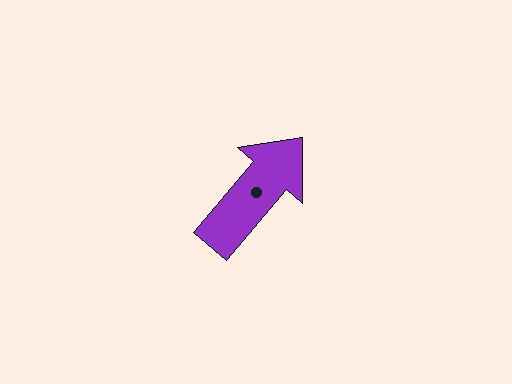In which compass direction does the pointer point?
Northeast.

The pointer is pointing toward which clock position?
Roughly 1 o'clock.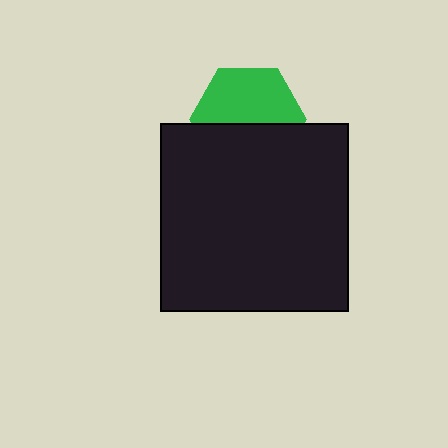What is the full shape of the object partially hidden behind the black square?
The partially hidden object is a green hexagon.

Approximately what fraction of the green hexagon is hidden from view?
Roughly 44% of the green hexagon is hidden behind the black square.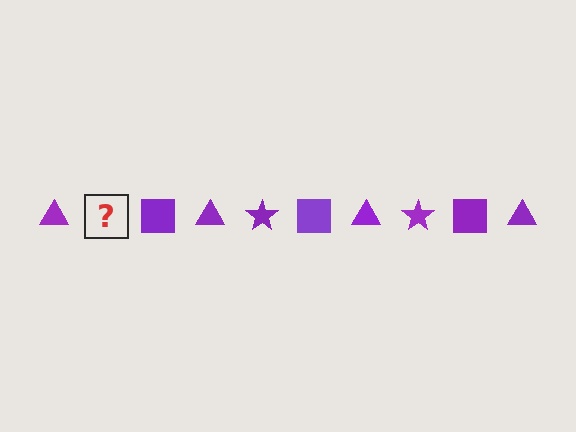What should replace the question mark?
The question mark should be replaced with a purple star.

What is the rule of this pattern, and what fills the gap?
The rule is that the pattern cycles through triangle, star, square shapes in purple. The gap should be filled with a purple star.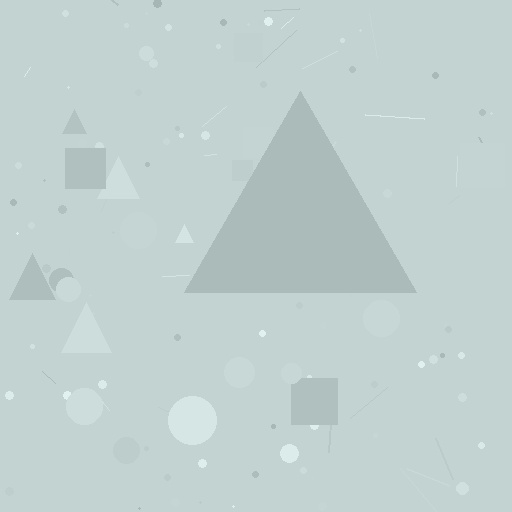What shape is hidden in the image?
A triangle is hidden in the image.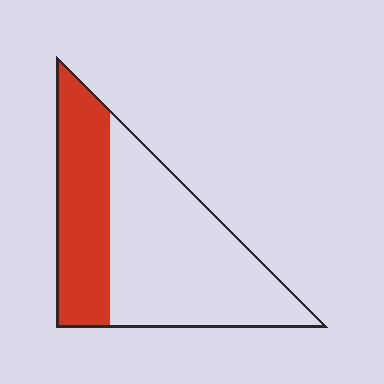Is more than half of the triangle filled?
No.